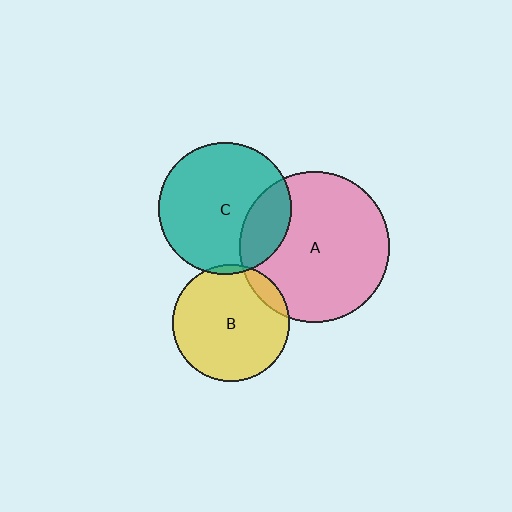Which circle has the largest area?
Circle A (pink).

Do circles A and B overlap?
Yes.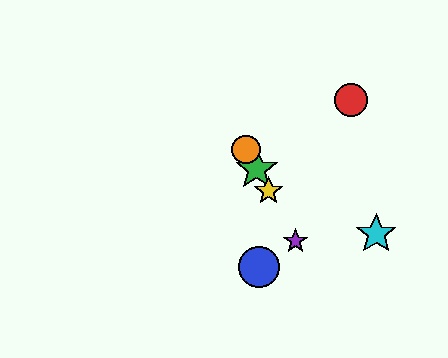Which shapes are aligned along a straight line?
The green star, the yellow star, the purple star, the orange circle are aligned along a straight line.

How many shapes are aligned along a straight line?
4 shapes (the green star, the yellow star, the purple star, the orange circle) are aligned along a straight line.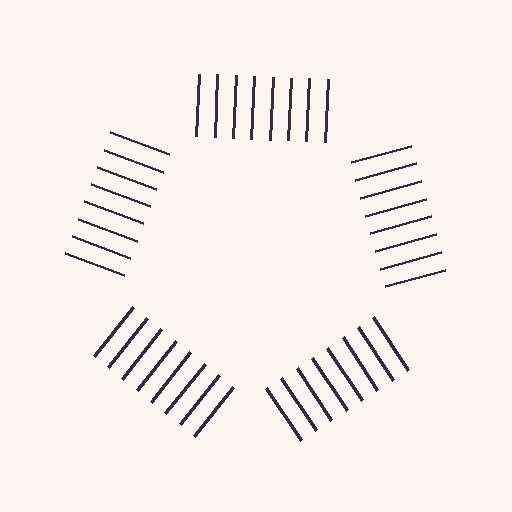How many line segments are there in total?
40 — 8 along each of the 5 edges.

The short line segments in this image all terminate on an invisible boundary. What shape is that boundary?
An illusory pentagon — the line segments terminate on its edges but no continuous stroke is drawn.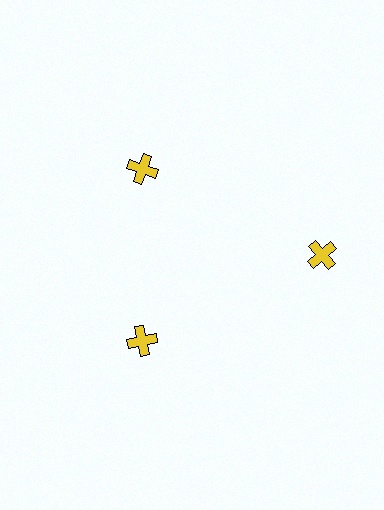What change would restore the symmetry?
The symmetry would be restored by moving it inward, back onto the ring so that all 3 crosses sit at equal angles and equal distance from the center.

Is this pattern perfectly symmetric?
No. The 3 yellow crosses are arranged in a ring, but one element near the 3 o'clock position is pushed outward from the center, breaking the 3-fold rotational symmetry.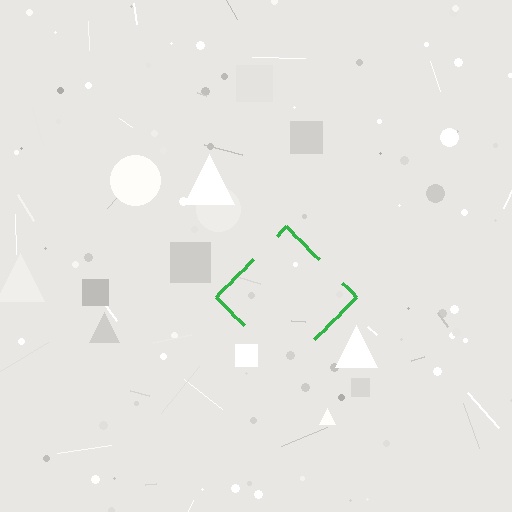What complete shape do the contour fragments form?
The contour fragments form a diamond.